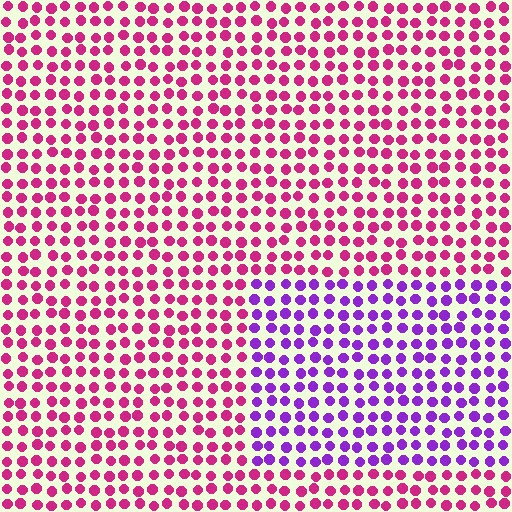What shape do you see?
I see a rectangle.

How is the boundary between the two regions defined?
The boundary is defined purely by a slight shift in hue (about 49 degrees). Spacing, size, and orientation are identical on both sides.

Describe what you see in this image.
The image is filled with small magenta elements in a uniform arrangement. A rectangle-shaped region is visible where the elements are tinted to a slightly different hue, forming a subtle color boundary.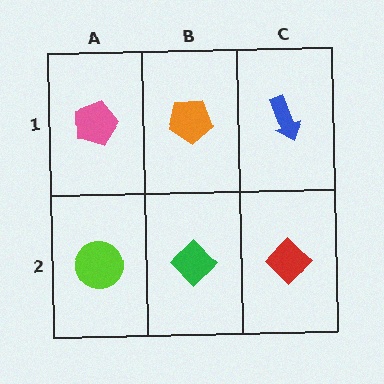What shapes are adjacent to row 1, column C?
A red diamond (row 2, column C), an orange pentagon (row 1, column B).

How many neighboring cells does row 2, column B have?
3.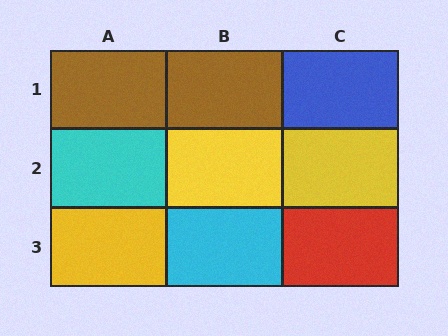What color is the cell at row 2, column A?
Cyan.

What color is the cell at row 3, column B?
Cyan.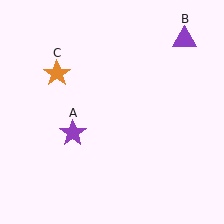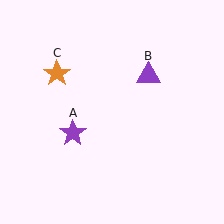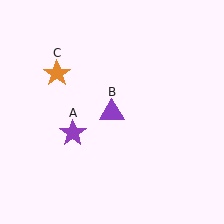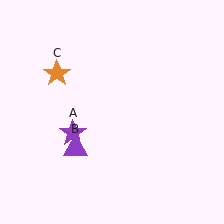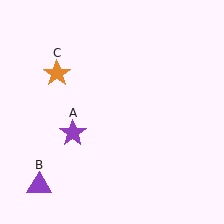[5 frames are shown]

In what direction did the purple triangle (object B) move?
The purple triangle (object B) moved down and to the left.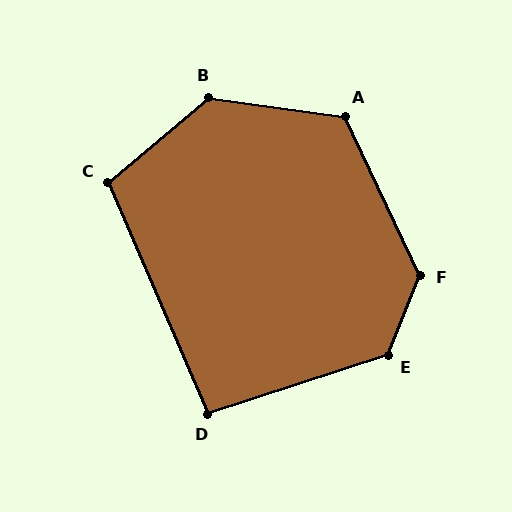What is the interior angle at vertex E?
Approximately 130 degrees (obtuse).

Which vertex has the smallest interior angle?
D, at approximately 95 degrees.